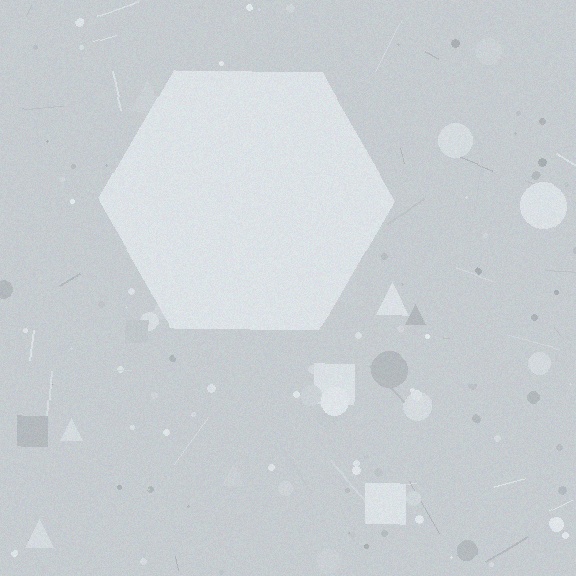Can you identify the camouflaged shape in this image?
The camouflaged shape is a hexagon.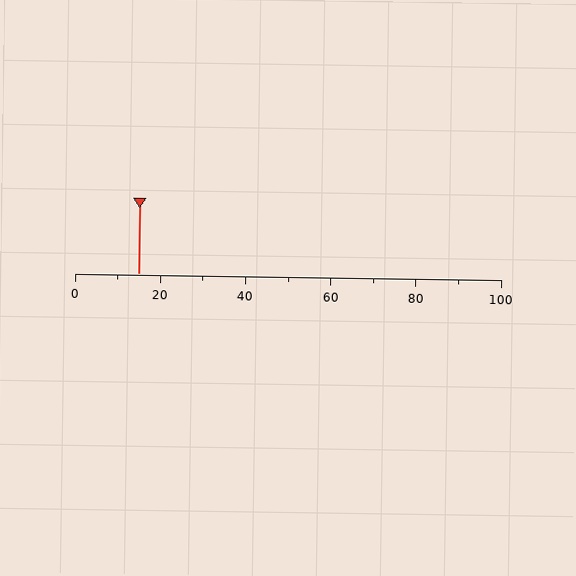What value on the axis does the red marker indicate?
The marker indicates approximately 15.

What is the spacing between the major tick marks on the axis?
The major ticks are spaced 20 apart.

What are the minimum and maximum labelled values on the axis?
The axis runs from 0 to 100.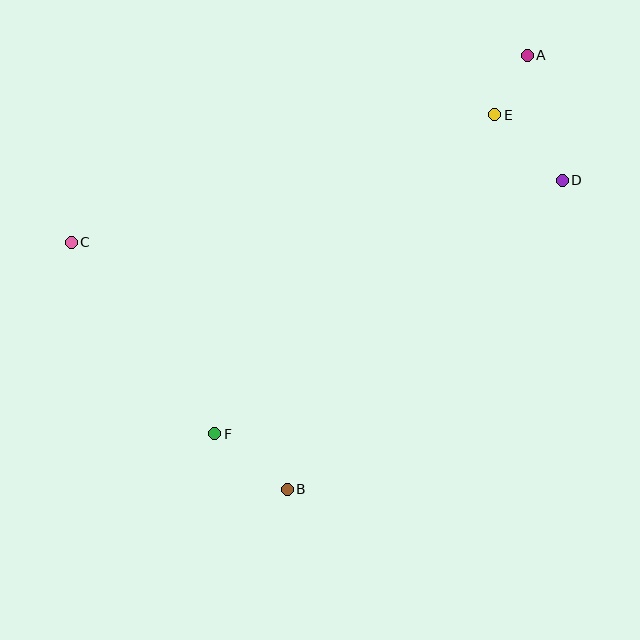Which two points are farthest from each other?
Points A and B are farthest from each other.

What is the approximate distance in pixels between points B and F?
The distance between B and F is approximately 91 pixels.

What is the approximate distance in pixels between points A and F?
The distance between A and F is approximately 491 pixels.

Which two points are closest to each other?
Points A and E are closest to each other.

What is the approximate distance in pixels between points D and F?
The distance between D and F is approximately 430 pixels.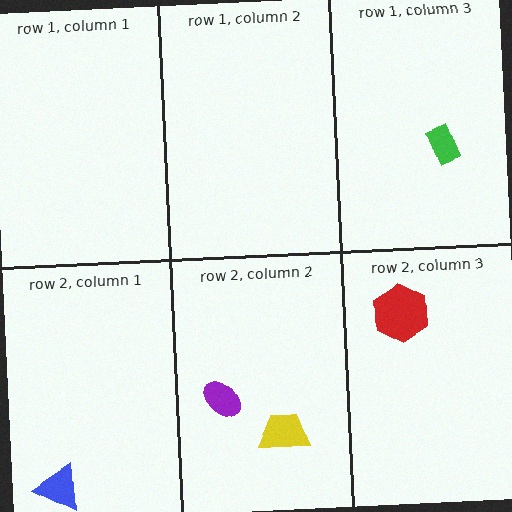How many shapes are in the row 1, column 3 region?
1.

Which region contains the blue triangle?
The row 2, column 1 region.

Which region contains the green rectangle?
The row 1, column 3 region.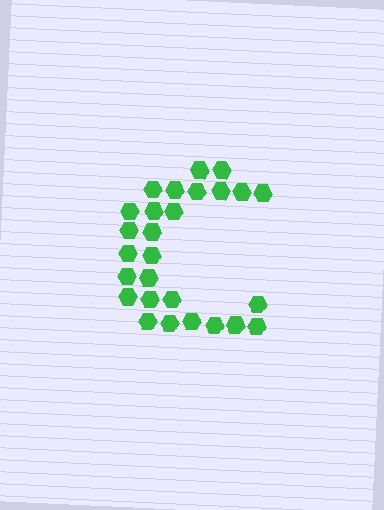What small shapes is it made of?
It is made of small hexagons.